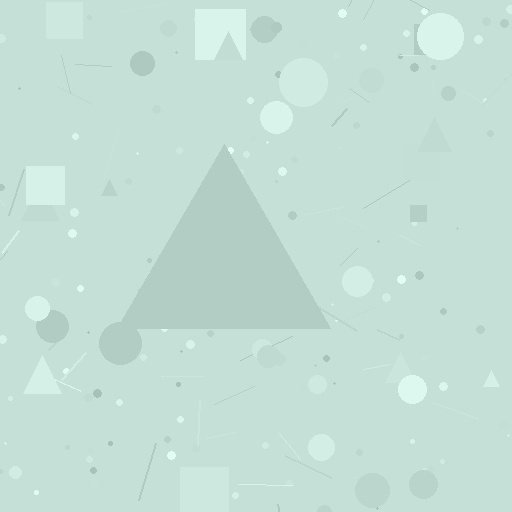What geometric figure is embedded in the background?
A triangle is embedded in the background.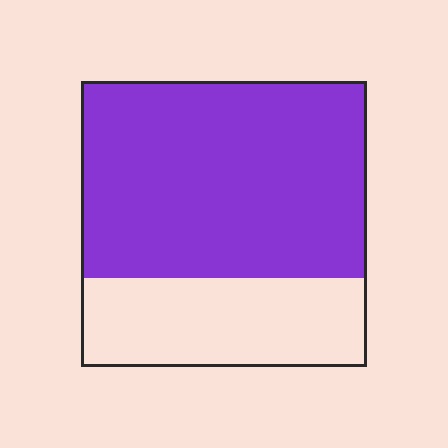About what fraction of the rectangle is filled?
About two thirds (2/3).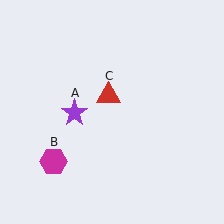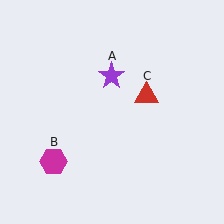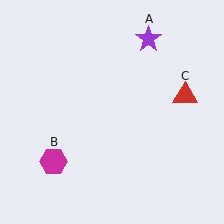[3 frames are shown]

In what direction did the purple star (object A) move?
The purple star (object A) moved up and to the right.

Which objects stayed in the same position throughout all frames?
Magenta hexagon (object B) remained stationary.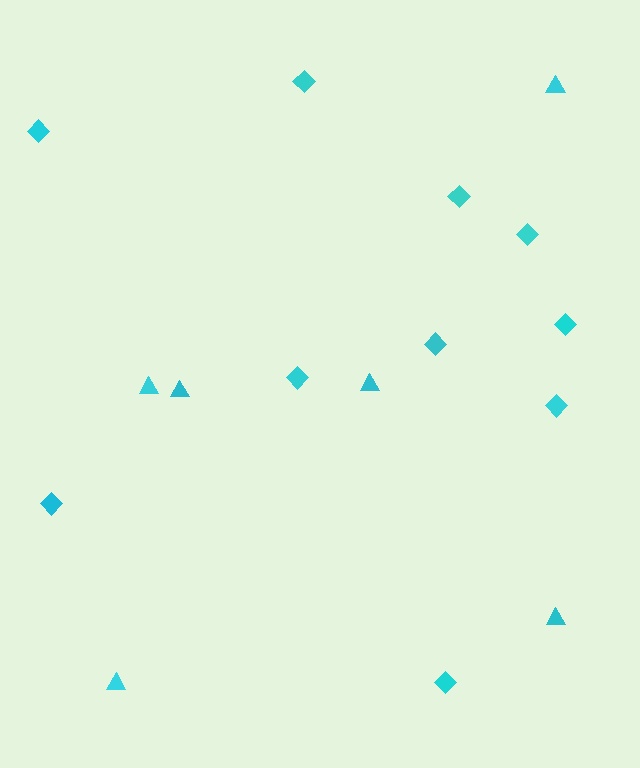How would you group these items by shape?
There are 2 groups: one group of triangles (6) and one group of diamonds (10).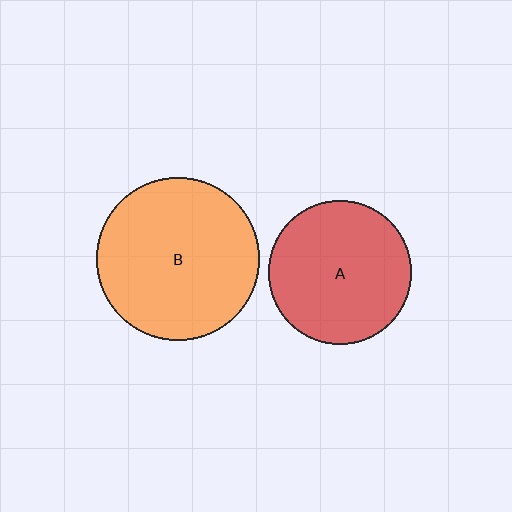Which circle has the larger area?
Circle B (orange).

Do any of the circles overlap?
No, none of the circles overlap.